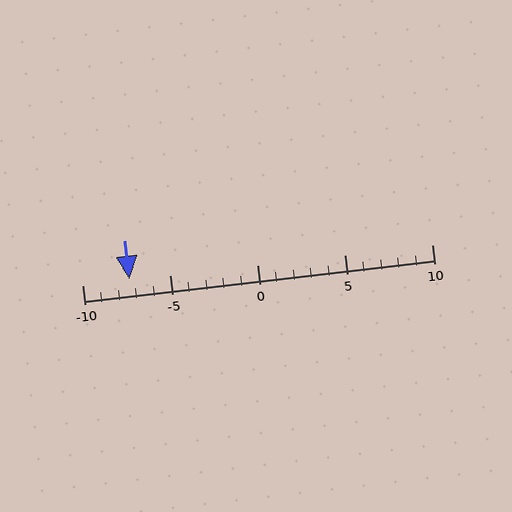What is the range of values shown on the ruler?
The ruler shows values from -10 to 10.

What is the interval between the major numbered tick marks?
The major tick marks are spaced 5 units apart.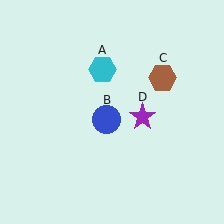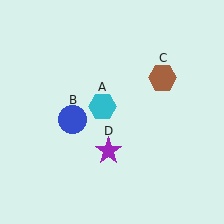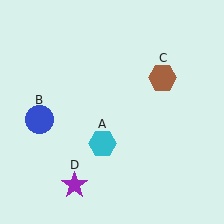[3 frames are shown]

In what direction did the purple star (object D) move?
The purple star (object D) moved down and to the left.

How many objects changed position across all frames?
3 objects changed position: cyan hexagon (object A), blue circle (object B), purple star (object D).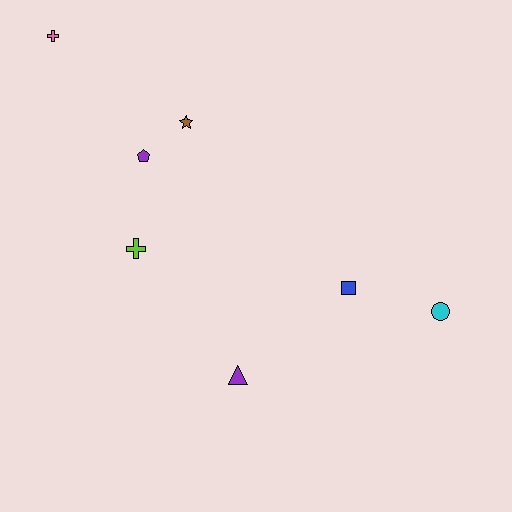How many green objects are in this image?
There are no green objects.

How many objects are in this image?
There are 7 objects.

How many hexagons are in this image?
There are no hexagons.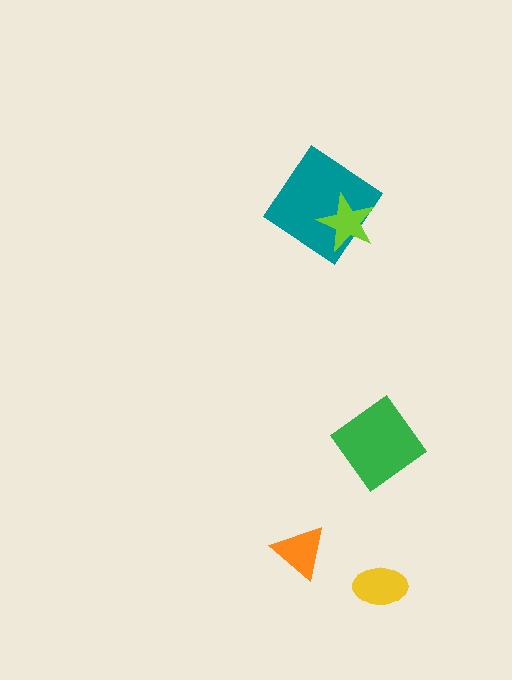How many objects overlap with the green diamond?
0 objects overlap with the green diamond.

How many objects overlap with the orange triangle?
0 objects overlap with the orange triangle.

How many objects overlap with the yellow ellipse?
0 objects overlap with the yellow ellipse.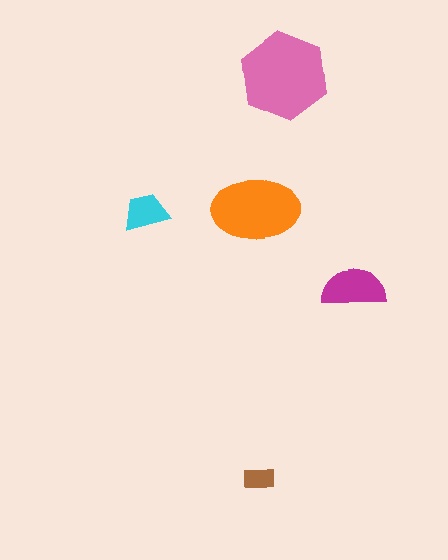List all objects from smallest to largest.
The brown rectangle, the cyan trapezoid, the magenta semicircle, the orange ellipse, the pink hexagon.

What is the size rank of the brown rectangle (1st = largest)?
5th.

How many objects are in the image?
There are 5 objects in the image.